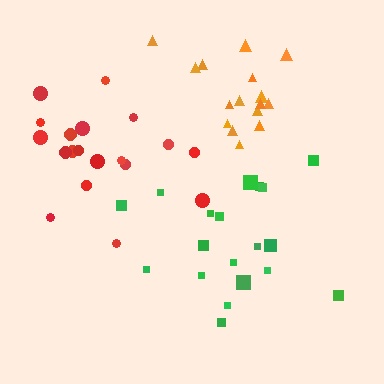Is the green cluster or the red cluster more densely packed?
Red.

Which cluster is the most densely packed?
Orange.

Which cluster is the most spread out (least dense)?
Green.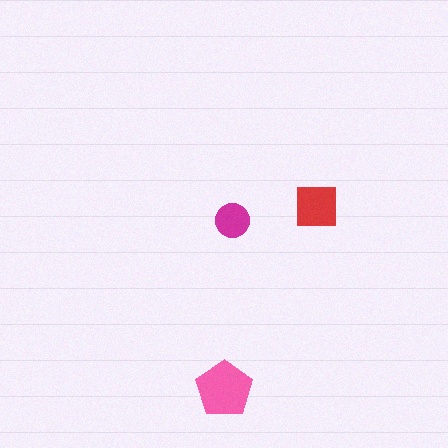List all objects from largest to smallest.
The pink pentagon, the red square, the magenta circle.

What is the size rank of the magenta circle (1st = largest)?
3rd.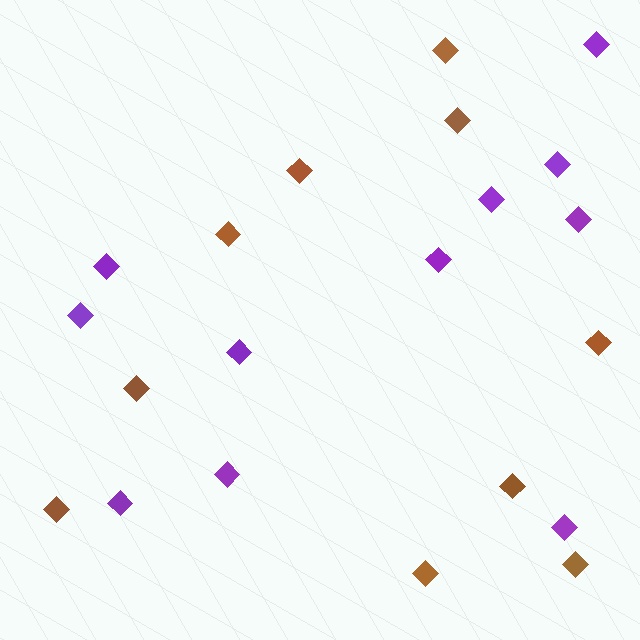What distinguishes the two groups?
There are 2 groups: one group of purple diamonds (11) and one group of brown diamonds (10).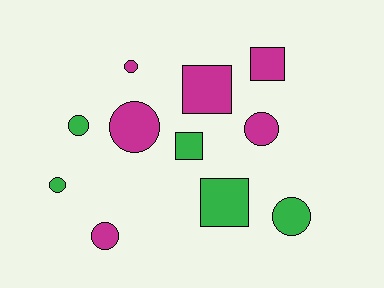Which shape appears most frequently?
Circle, with 7 objects.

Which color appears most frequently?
Magenta, with 6 objects.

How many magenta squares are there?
There are 2 magenta squares.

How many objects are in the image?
There are 11 objects.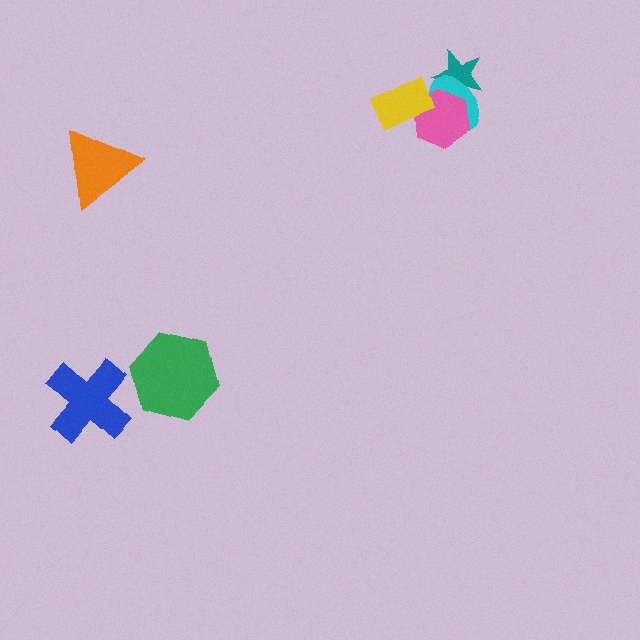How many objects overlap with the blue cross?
0 objects overlap with the blue cross.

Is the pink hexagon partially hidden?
Yes, it is partially covered by another shape.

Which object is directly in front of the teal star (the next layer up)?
The cyan ellipse is directly in front of the teal star.